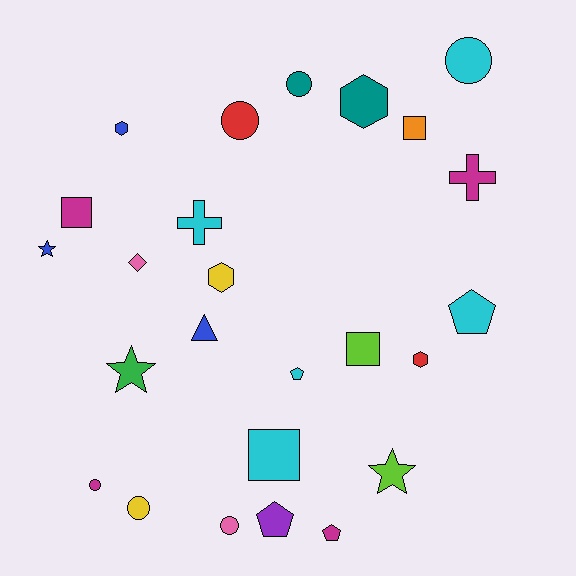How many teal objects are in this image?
There are 2 teal objects.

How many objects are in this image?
There are 25 objects.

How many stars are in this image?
There are 3 stars.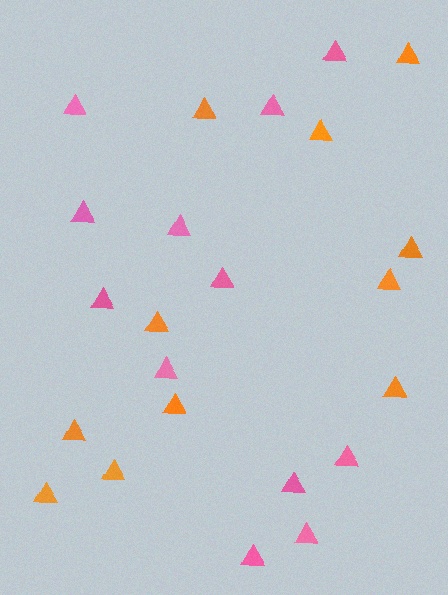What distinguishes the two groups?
There are 2 groups: one group of orange triangles (11) and one group of pink triangles (12).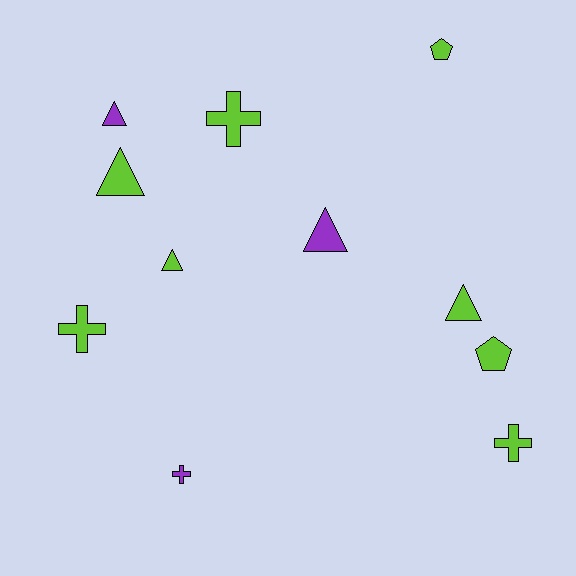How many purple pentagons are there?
There are no purple pentagons.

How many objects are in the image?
There are 11 objects.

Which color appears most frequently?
Lime, with 8 objects.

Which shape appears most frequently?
Triangle, with 5 objects.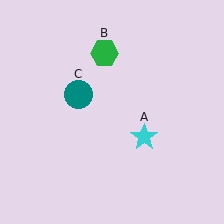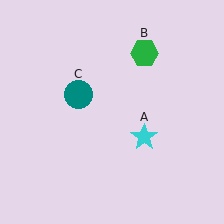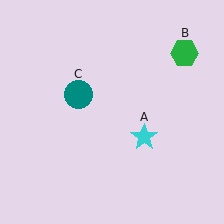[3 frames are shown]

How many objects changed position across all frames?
1 object changed position: green hexagon (object B).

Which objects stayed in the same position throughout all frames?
Cyan star (object A) and teal circle (object C) remained stationary.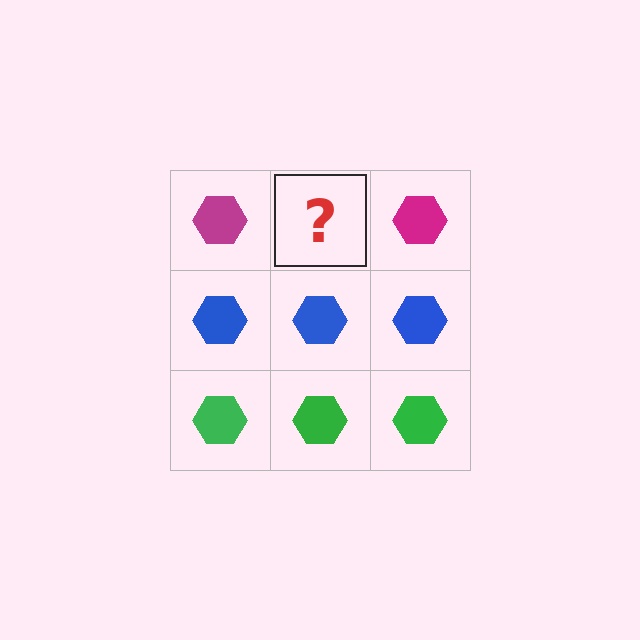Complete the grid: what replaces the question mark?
The question mark should be replaced with a magenta hexagon.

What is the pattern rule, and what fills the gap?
The rule is that each row has a consistent color. The gap should be filled with a magenta hexagon.